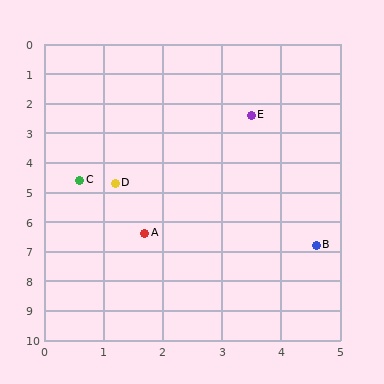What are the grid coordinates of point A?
Point A is at approximately (1.7, 6.4).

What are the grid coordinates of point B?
Point B is at approximately (4.6, 6.8).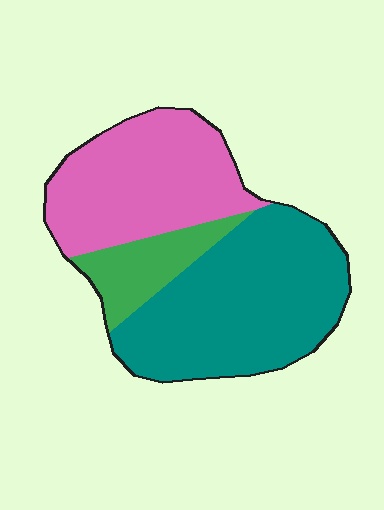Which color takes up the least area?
Green, at roughly 15%.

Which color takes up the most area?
Teal, at roughly 50%.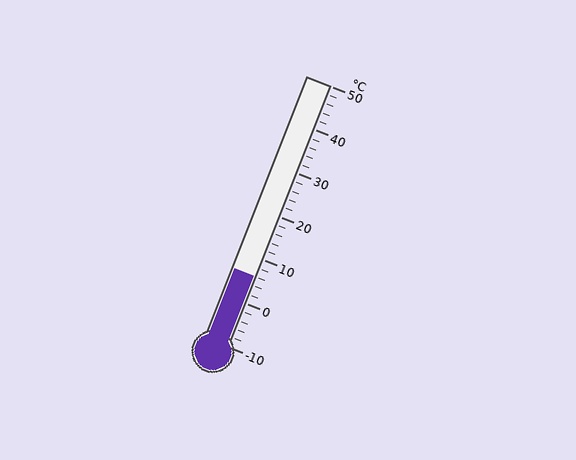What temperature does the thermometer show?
The thermometer shows approximately 6°C.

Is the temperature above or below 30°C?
The temperature is below 30°C.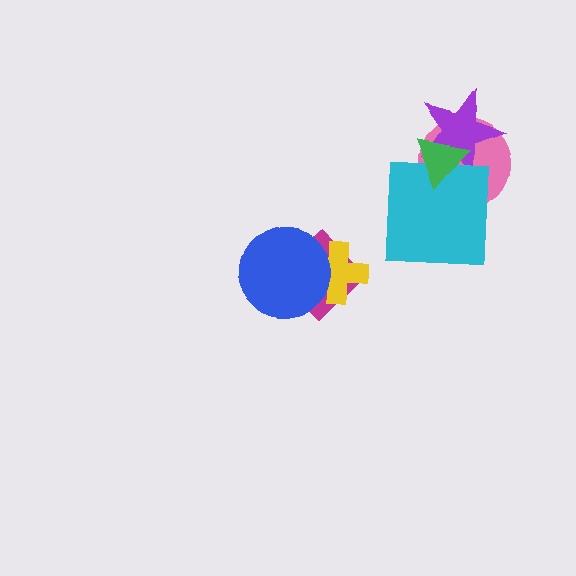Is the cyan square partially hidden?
Yes, it is partially covered by another shape.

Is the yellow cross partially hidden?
Yes, it is partially covered by another shape.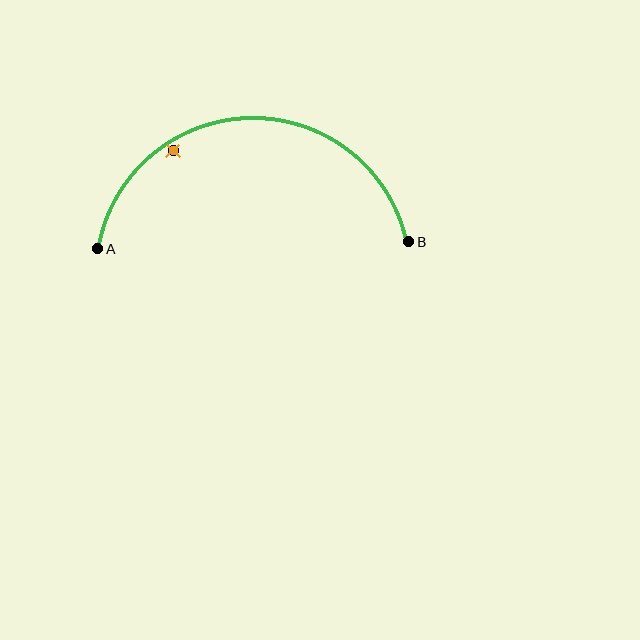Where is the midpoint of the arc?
The arc midpoint is the point on the curve farthest from the straight line joining A and B. It sits above that line.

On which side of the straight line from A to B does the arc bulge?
The arc bulges above the straight line connecting A and B.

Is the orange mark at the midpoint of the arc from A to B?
No — the orange mark does not lie on the arc at all. It sits slightly inside the curve.